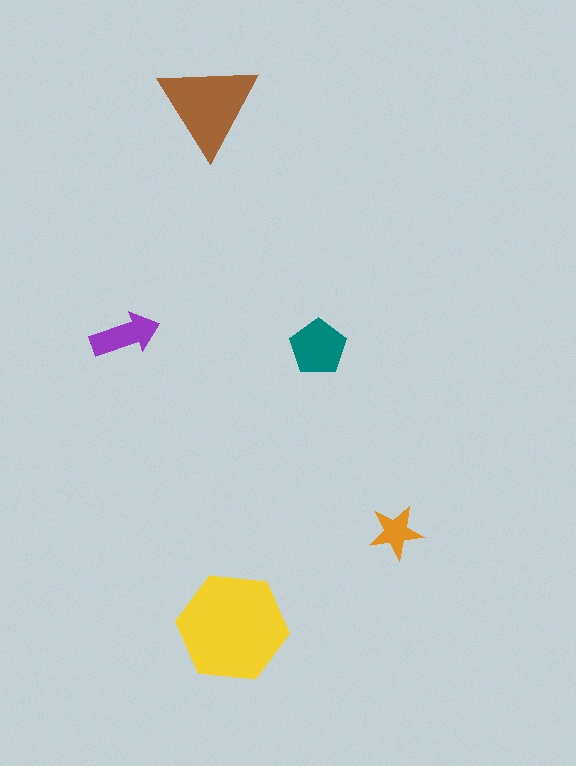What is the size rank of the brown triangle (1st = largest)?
2nd.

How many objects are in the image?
There are 5 objects in the image.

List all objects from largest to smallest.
The yellow hexagon, the brown triangle, the teal pentagon, the purple arrow, the orange star.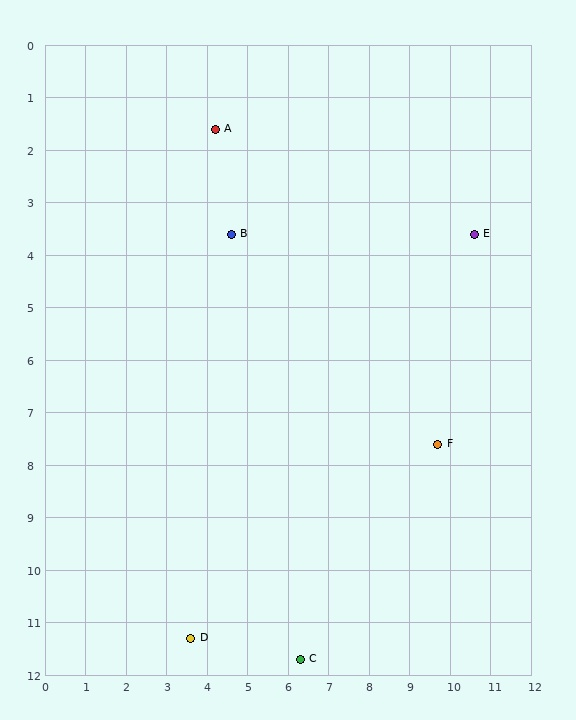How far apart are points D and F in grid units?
Points D and F are about 7.1 grid units apart.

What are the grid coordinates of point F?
Point F is at approximately (9.7, 7.6).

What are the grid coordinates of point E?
Point E is at approximately (10.6, 3.6).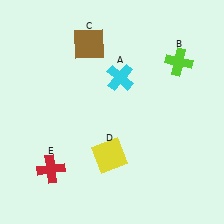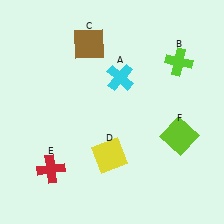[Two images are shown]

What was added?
A lime square (F) was added in Image 2.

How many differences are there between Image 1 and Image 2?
There is 1 difference between the two images.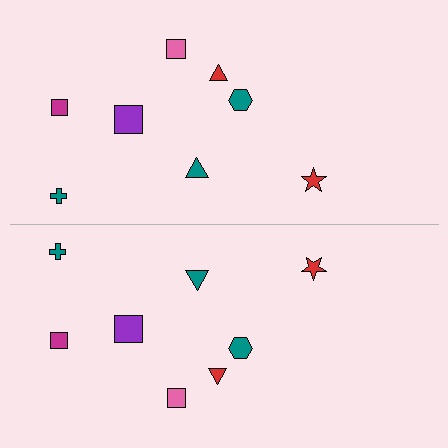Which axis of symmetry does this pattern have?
The pattern has a horizontal axis of symmetry running through the center of the image.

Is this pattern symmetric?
Yes, this pattern has bilateral (reflection) symmetry.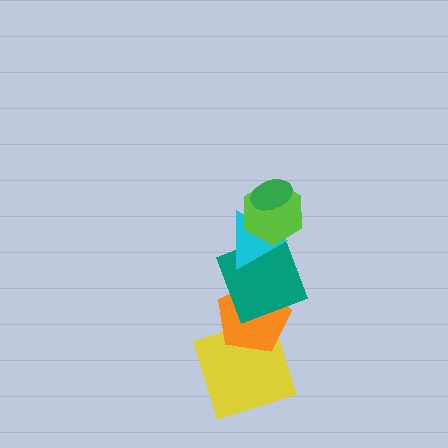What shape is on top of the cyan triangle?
The lime hexagon is on top of the cyan triangle.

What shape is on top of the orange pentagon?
The teal square is on top of the orange pentagon.